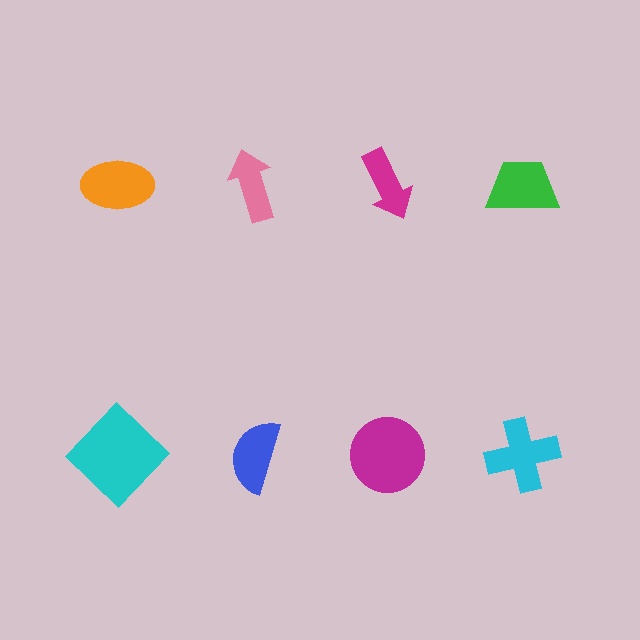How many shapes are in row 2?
4 shapes.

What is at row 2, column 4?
A cyan cross.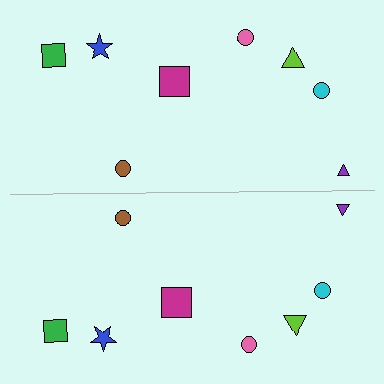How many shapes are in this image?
There are 16 shapes in this image.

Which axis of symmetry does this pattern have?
The pattern has a horizontal axis of symmetry running through the center of the image.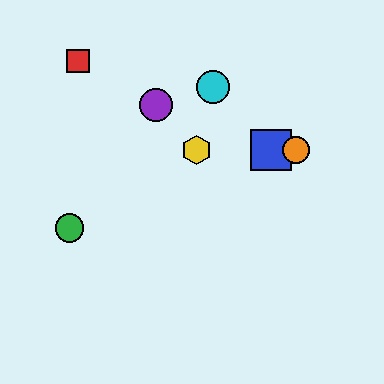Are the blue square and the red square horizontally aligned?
No, the blue square is at y≈150 and the red square is at y≈61.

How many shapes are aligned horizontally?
3 shapes (the blue square, the yellow hexagon, the orange circle) are aligned horizontally.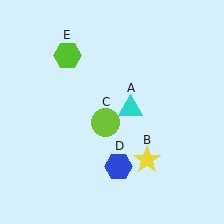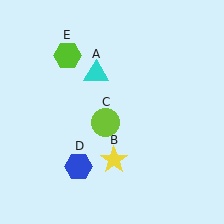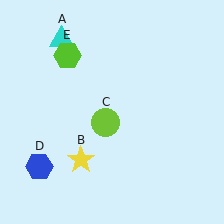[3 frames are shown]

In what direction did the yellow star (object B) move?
The yellow star (object B) moved left.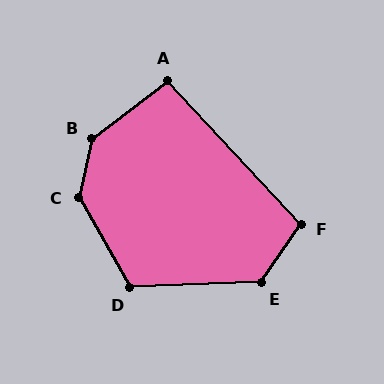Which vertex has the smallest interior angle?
A, at approximately 96 degrees.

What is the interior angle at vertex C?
Approximately 138 degrees (obtuse).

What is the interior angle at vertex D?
Approximately 118 degrees (obtuse).